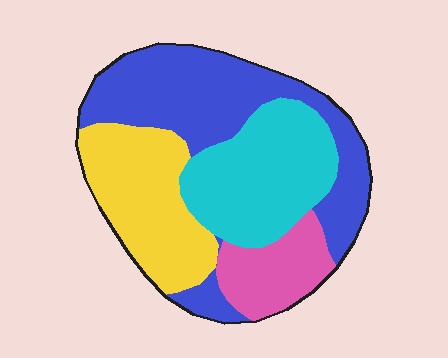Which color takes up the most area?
Blue, at roughly 35%.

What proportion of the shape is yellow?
Yellow takes up about one quarter (1/4) of the shape.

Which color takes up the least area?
Pink, at roughly 15%.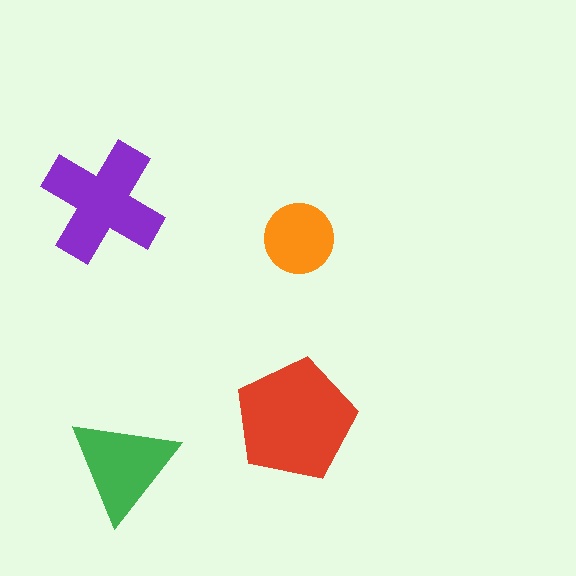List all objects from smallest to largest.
The orange circle, the green triangle, the purple cross, the red pentagon.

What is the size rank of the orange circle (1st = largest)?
4th.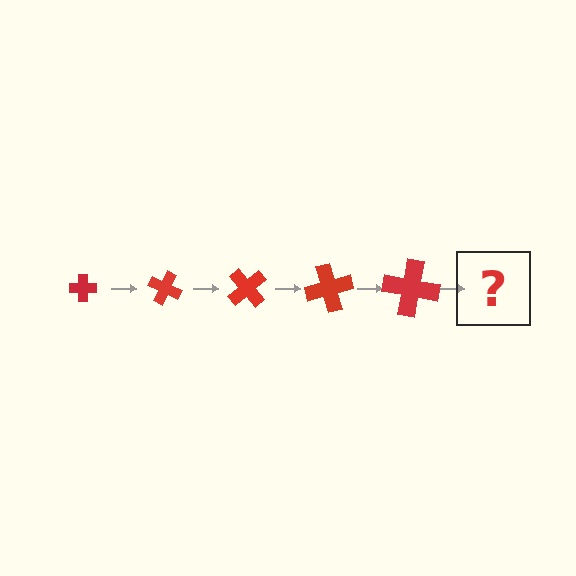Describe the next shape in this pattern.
It should be a cross, larger than the previous one and rotated 125 degrees from the start.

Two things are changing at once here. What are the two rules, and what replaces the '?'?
The two rules are that the cross grows larger each step and it rotates 25 degrees each step. The '?' should be a cross, larger than the previous one and rotated 125 degrees from the start.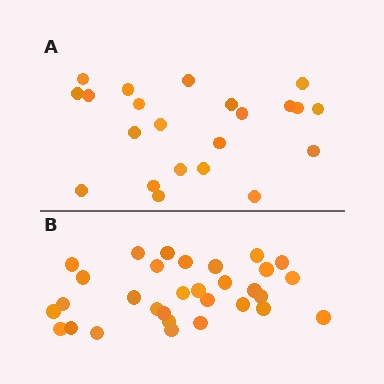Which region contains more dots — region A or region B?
Region B (the bottom region) has more dots.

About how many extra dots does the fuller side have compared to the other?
Region B has roughly 8 or so more dots than region A.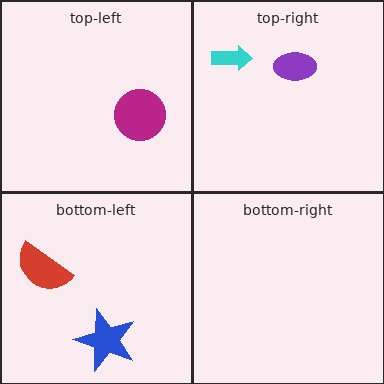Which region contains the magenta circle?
The top-left region.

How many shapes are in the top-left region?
1.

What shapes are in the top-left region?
The magenta circle.